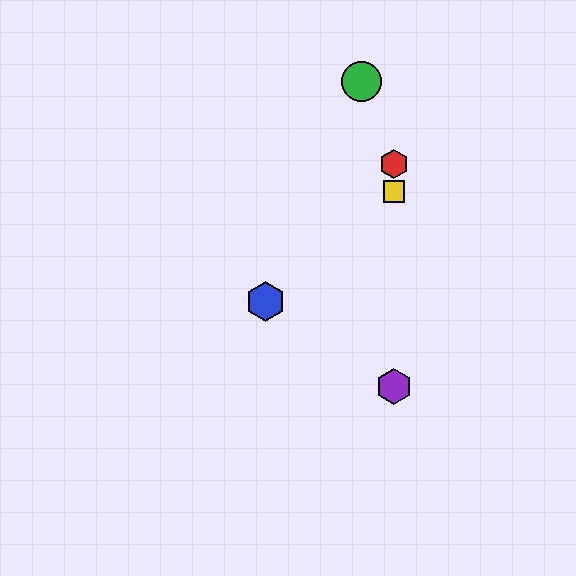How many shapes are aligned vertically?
3 shapes (the red hexagon, the yellow square, the purple hexagon) are aligned vertically.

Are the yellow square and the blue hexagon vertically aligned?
No, the yellow square is at x≈394 and the blue hexagon is at x≈265.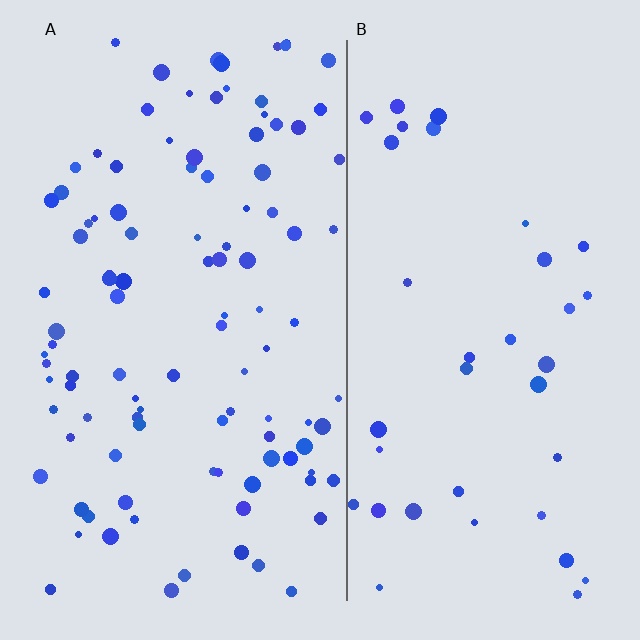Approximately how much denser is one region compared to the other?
Approximately 2.8× — region A over region B.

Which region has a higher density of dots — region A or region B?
A (the left).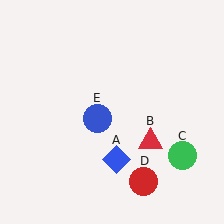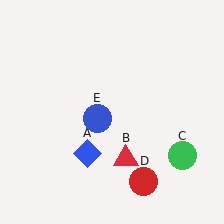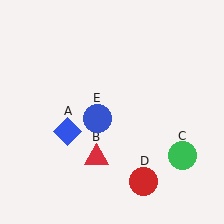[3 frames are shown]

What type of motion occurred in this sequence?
The blue diamond (object A), red triangle (object B) rotated clockwise around the center of the scene.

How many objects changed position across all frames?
2 objects changed position: blue diamond (object A), red triangle (object B).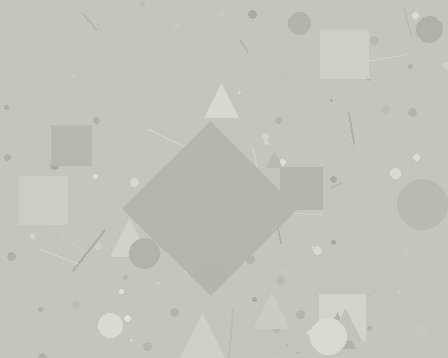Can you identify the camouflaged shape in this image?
The camouflaged shape is a diamond.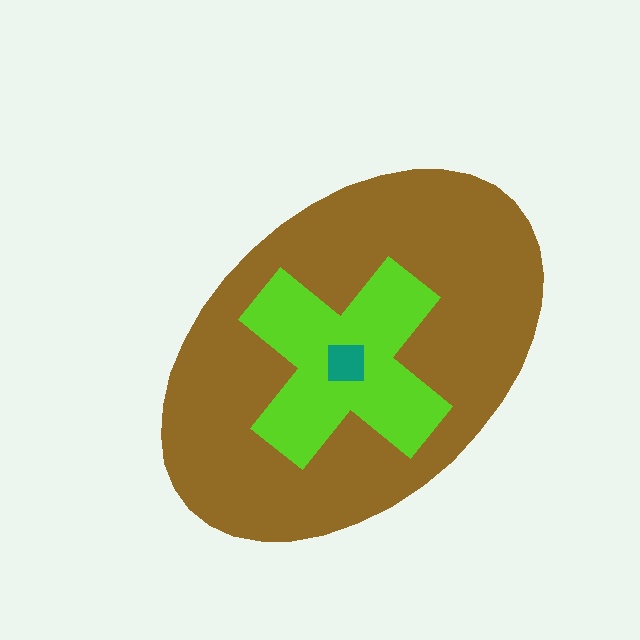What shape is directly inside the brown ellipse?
The lime cross.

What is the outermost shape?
The brown ellipse.